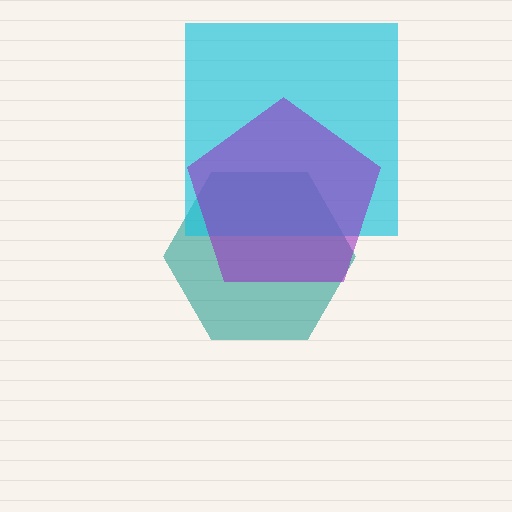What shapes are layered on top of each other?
The layered shapes are: a teal hexagon, a cyan square, a purple pentagon.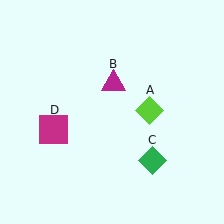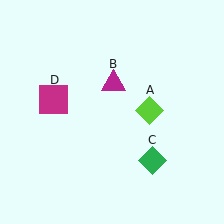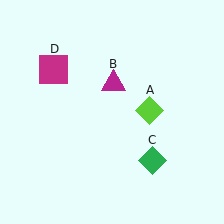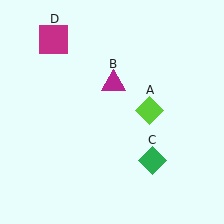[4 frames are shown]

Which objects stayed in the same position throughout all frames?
Lime diamond (object A) and magenta triangle (object B) and green diamond (object C) remained stationary.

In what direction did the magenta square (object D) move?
The magenta square (object D) moved up.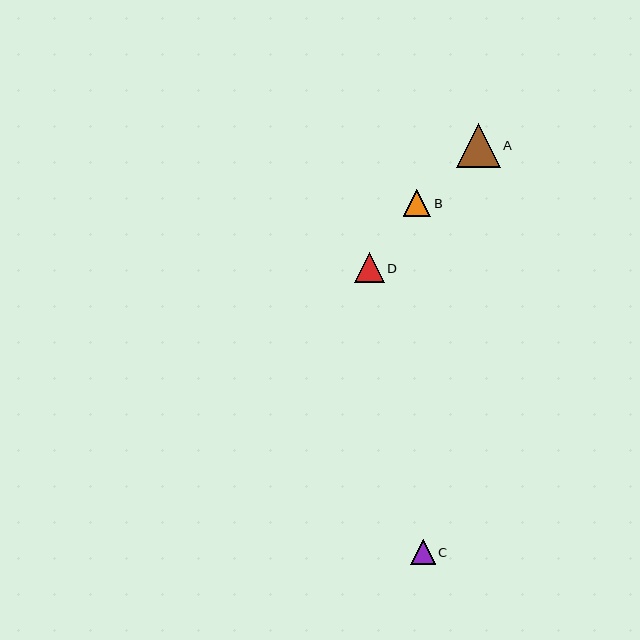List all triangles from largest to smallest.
From largest to smallest: A, D, B, C.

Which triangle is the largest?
Triangle A is the largest with a size of approximately 44 pixels.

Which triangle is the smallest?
Triangle C is the smallest with a size of approximately 25 pixels.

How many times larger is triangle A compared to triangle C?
Triangle A is approximately 1.8 times the size of triangle C.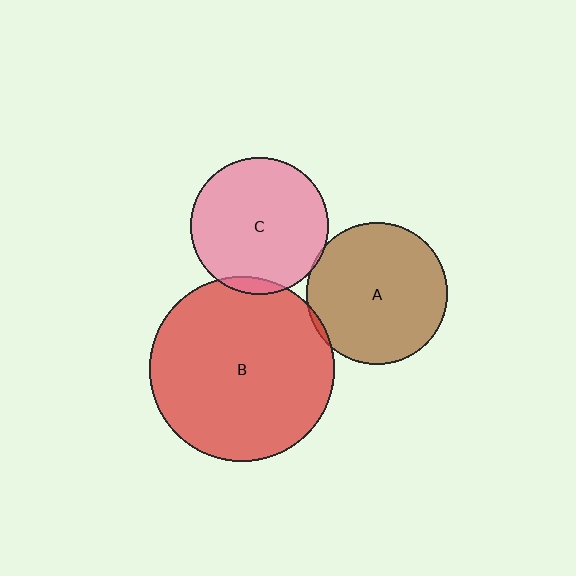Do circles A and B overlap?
Yes.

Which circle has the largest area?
Circle B (red).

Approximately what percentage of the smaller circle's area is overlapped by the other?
Approximately 5%.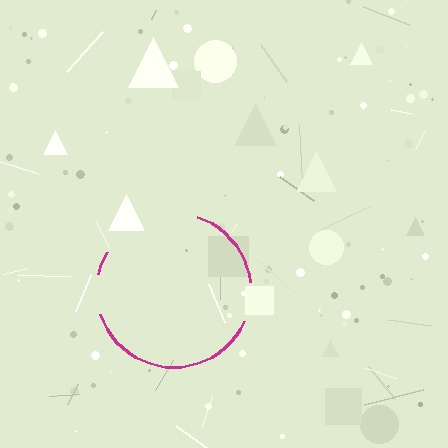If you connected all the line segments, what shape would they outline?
They would outline a circle.